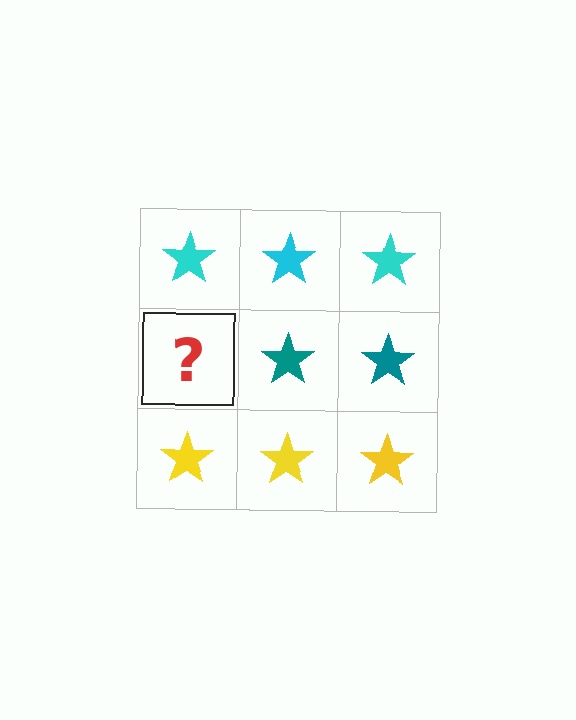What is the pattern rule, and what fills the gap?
The rule is that each row has a consistent color. The gap should be filled with a teal star.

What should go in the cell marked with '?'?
The missing cell should contain a teal star.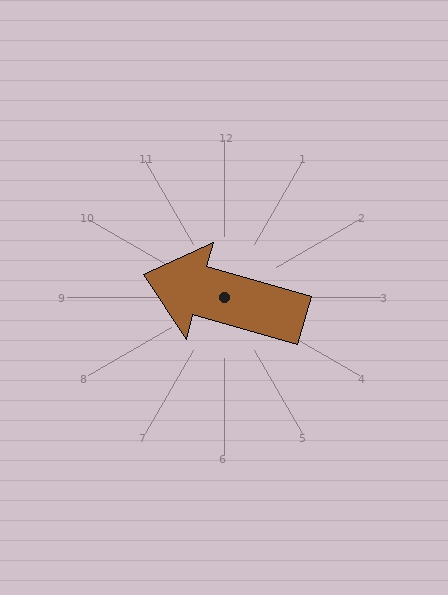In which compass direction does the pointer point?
West.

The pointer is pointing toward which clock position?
Roughly 10 o'clock.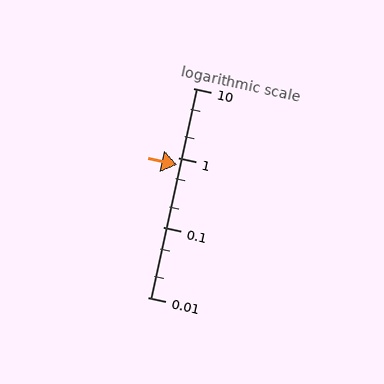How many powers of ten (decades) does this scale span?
The scale spans 3 decades, from 0.01 to 10.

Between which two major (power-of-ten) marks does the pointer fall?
The pointer is between 0.1 and 1.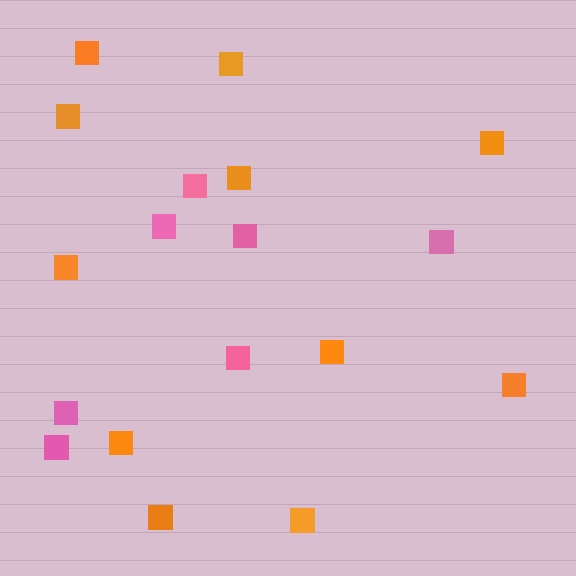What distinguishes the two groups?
There are 2 groups: one group of orange squares (11) and one group of pink squares (7).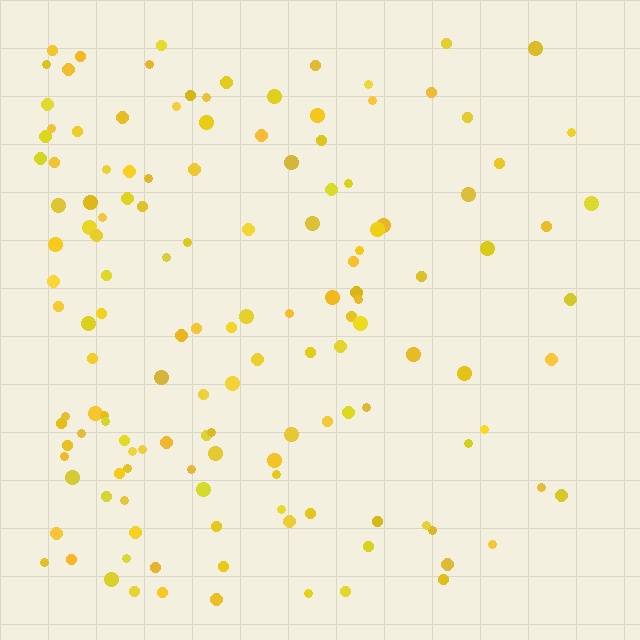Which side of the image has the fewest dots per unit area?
The right.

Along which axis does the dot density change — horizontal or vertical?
Horizontal.